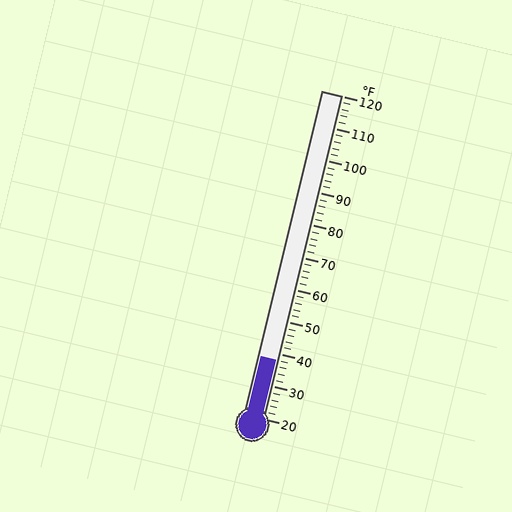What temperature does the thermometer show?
The thermometer shows approximately 38°F.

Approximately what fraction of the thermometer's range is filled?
The thermometer is filled to approximately 20% of its range.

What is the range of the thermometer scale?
The thermometer scale ranges from 20°F to 120°F.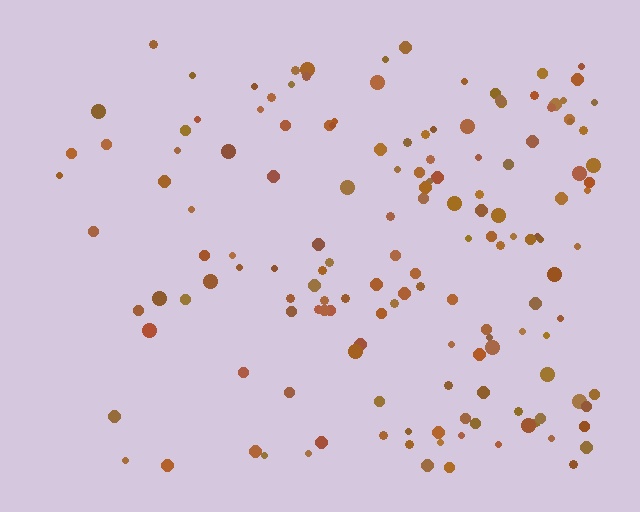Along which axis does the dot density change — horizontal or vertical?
Horizontal.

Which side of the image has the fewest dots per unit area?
The left.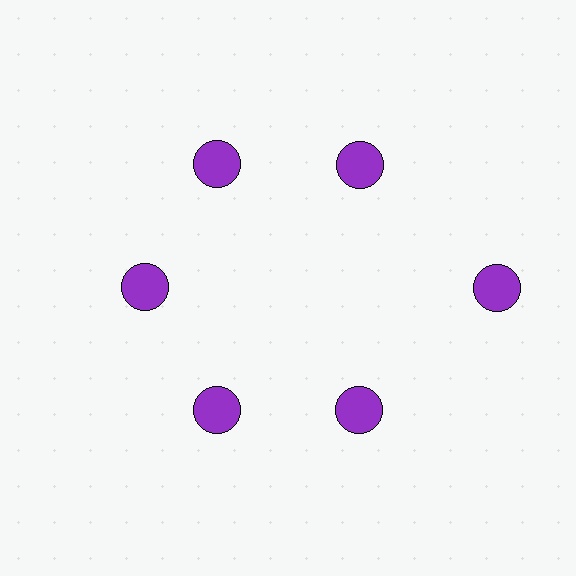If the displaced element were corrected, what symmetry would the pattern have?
It would have 6-fold rotational symmetry — the pattern would map onto itself every 60 degrees.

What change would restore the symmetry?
The symmetry would be restored by moving it inward, back onto the ring so that all 6 circles sit at equal angles and equal distance from the center.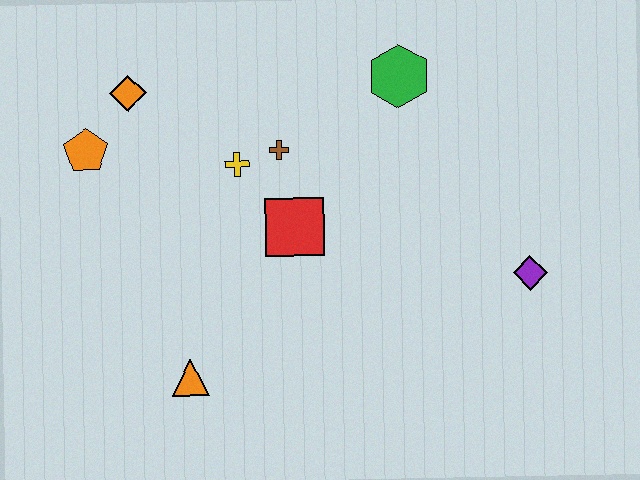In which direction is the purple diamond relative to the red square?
The purple diamond is to the right of the red square.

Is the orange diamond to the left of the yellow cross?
Yes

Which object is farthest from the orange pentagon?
The purple diamond is farthest from the orange pentagon.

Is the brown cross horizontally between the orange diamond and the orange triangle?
No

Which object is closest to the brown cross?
The yellow cross is closest to the brown cross.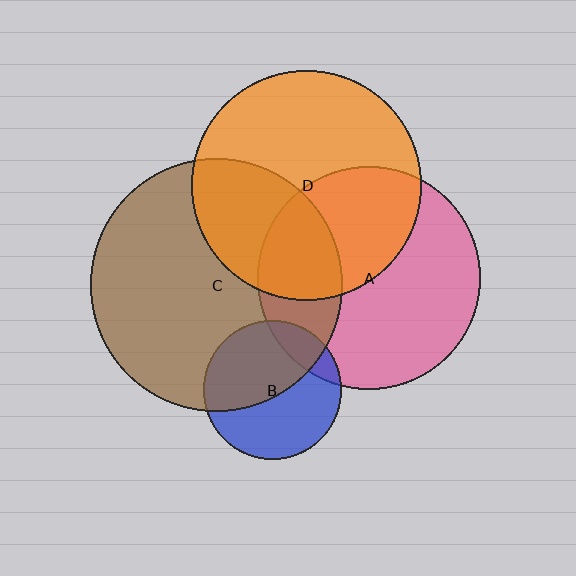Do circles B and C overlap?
Yes.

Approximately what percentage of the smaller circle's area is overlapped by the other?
Approximately 50%.